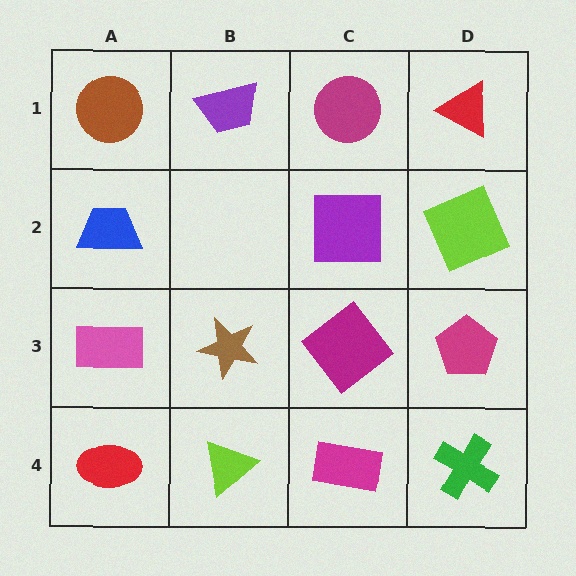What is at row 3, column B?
A brown star.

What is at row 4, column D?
A green cross.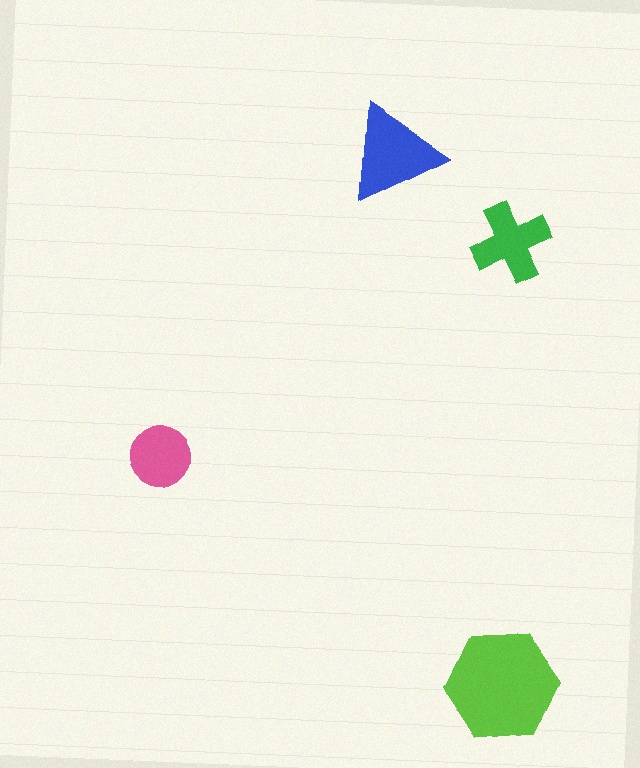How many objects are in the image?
There are 4 objects in the image.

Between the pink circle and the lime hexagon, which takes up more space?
The lime hexagon.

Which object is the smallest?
The pink circle.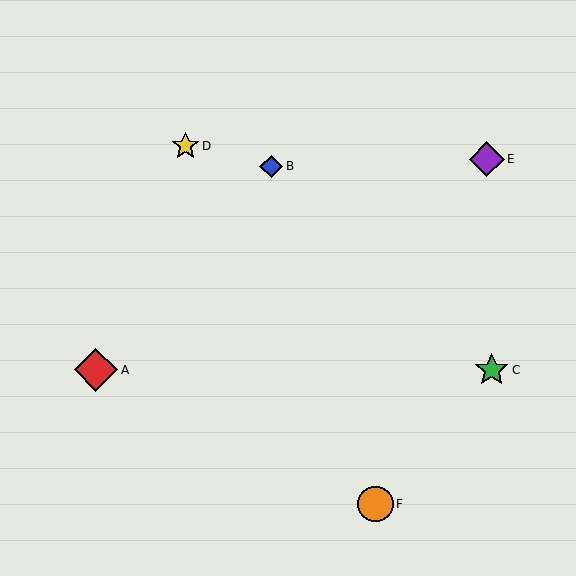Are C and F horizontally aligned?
No, C is at y≈370 and F is at y≈504.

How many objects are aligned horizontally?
2 objects (A, C) are aligned horizontally.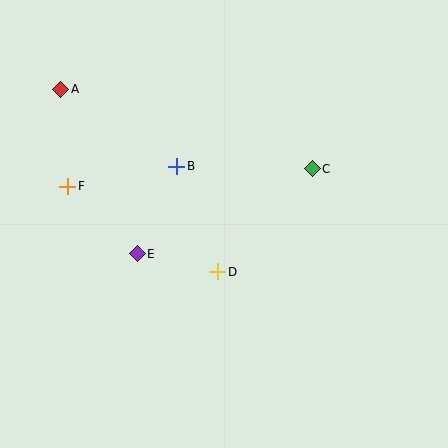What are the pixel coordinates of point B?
Point B is at (177, 167).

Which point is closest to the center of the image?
Point D at (218, 272) is closest to the center.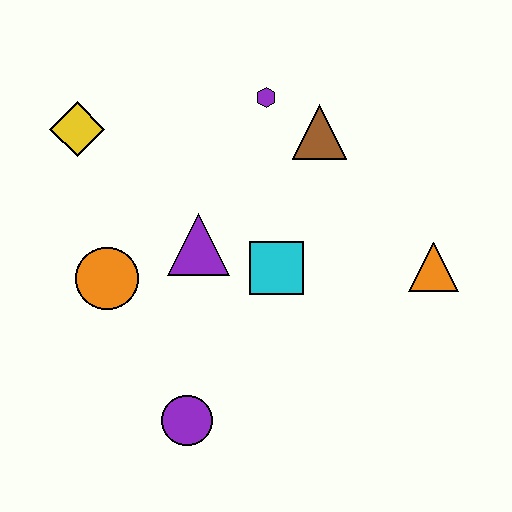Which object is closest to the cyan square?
The purple triangle is closest to the cyan square.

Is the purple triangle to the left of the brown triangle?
Yes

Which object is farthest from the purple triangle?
The orange triangle is farthest from the purple triangle.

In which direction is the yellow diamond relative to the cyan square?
The yellow diamond is to the left of the cyan square.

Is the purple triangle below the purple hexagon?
Yes